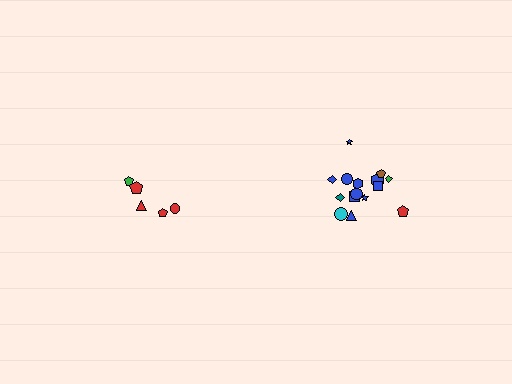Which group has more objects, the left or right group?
The right group.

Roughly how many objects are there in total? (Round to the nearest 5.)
Roughly 20 objects in total.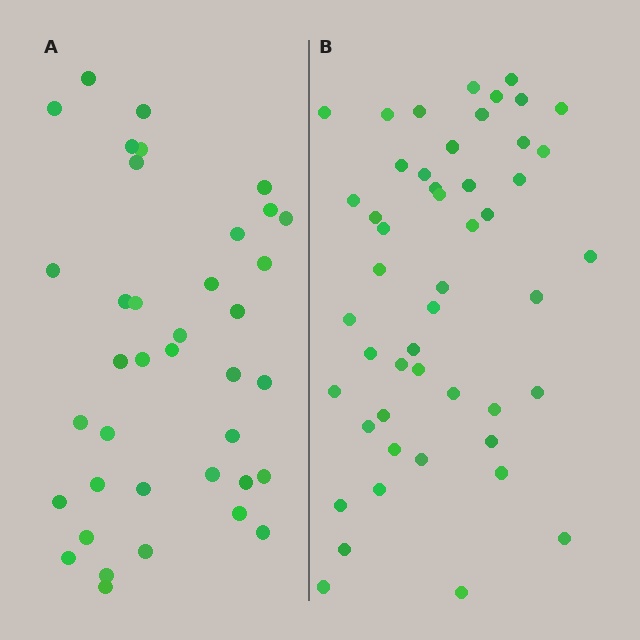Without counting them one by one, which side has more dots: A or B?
Region B (the right region) has more dots.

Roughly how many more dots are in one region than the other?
Region B has roughly 12 or so more dots than region A.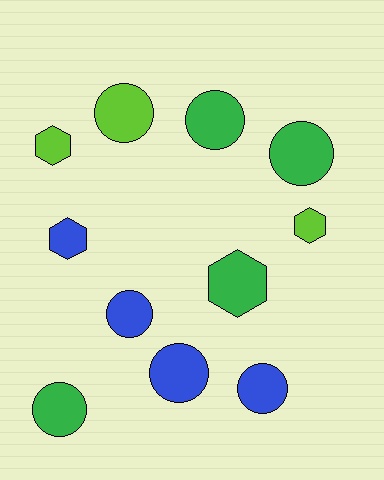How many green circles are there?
There are 3 green circles.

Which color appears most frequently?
Green, with 4 objects.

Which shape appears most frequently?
Circle, with 7 objects.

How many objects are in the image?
There are 11 objects.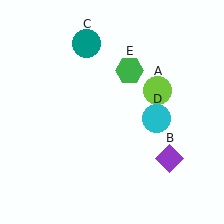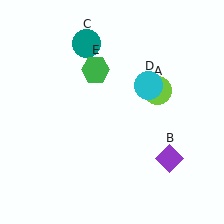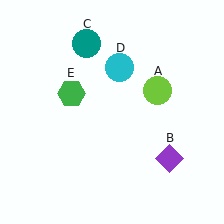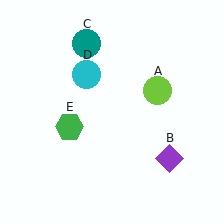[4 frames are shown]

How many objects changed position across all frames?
2 objects changed position: cyan circle (object D), green hexagon (object E).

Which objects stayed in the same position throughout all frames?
Lime circle (object A) and purple diamond (object B) and teal circle (object C) remained stationary.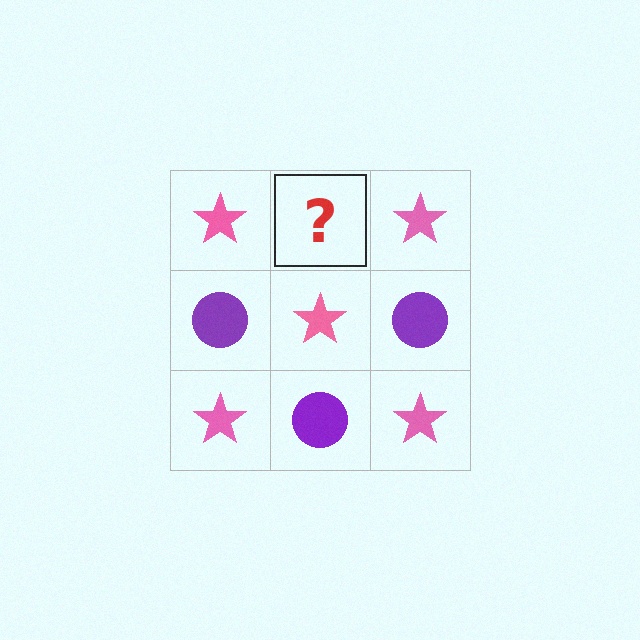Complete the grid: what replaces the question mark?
The question mark should be replaced with a purple circle.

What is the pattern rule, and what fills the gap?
The rule is that it alternates pink star and purple circle in a checkerboard pattern. The gap should be filled with a purple circle.